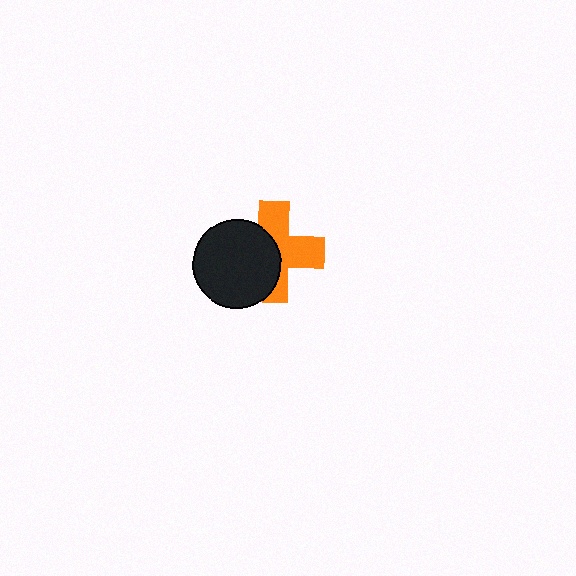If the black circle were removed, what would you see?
You would see the complete orange cross.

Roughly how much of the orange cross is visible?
About half of it is visible (roughly 54%).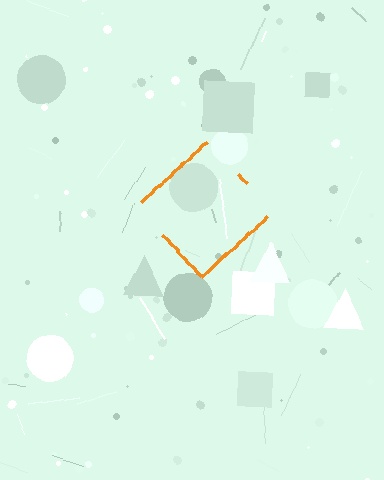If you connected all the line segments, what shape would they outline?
They would outline a diamond.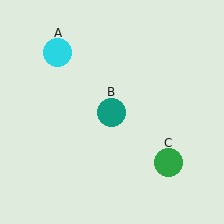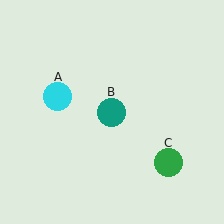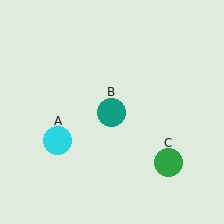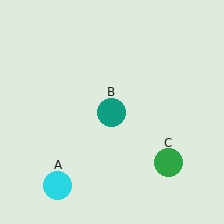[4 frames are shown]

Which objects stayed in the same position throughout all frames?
Teal circle (object B) and green circle (object C) remained stationary.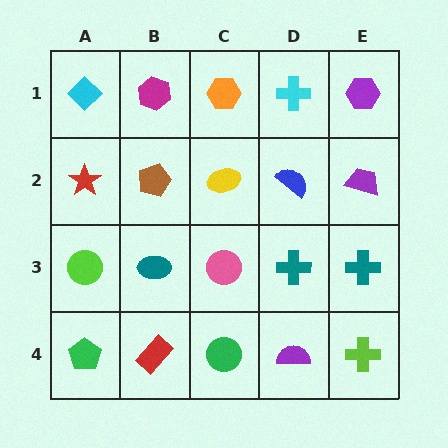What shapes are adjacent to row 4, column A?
A lime circle (row 3, column A), a red rectangle (row 4, column B).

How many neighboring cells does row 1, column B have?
3.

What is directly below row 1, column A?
A red star.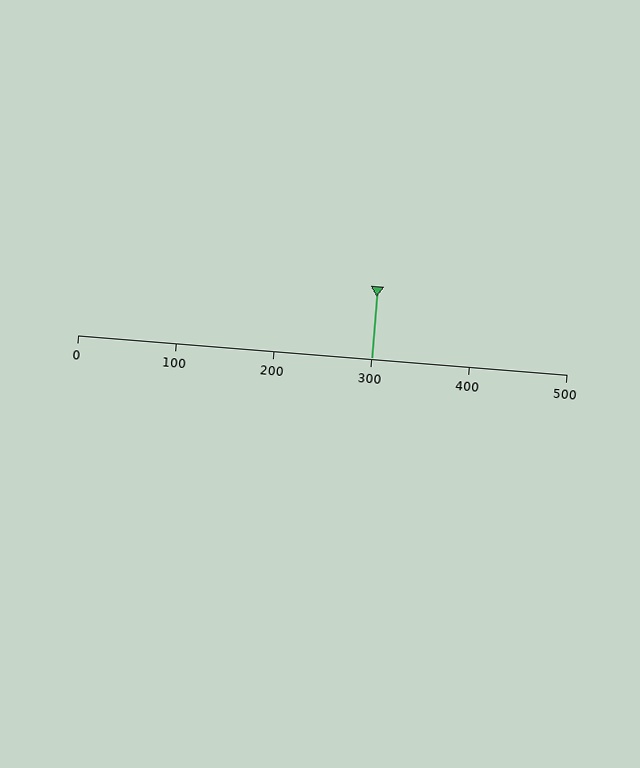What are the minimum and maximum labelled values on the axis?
The axis runs from 0 to 500.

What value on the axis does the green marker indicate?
The marker indicates approximately 300.